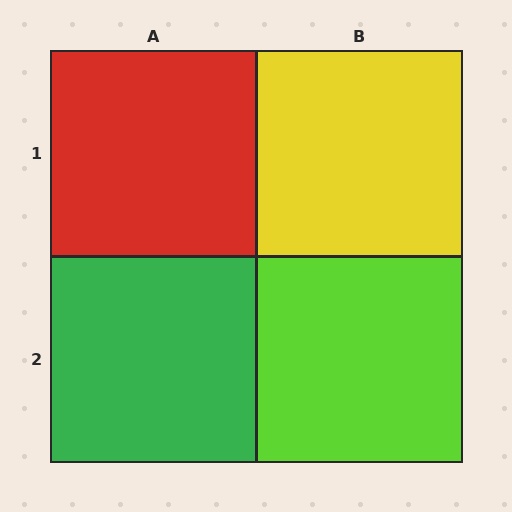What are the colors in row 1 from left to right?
Red, yellow.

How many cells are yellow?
1 cell is yellow.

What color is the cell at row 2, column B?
Lime.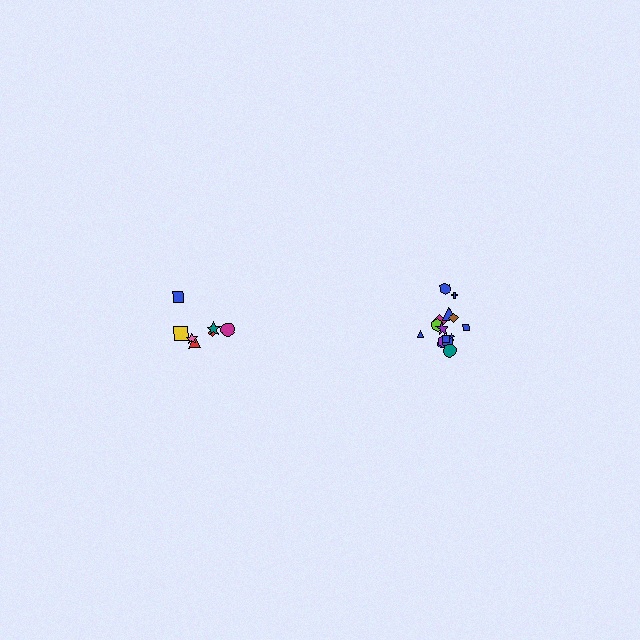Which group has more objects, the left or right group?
The right group.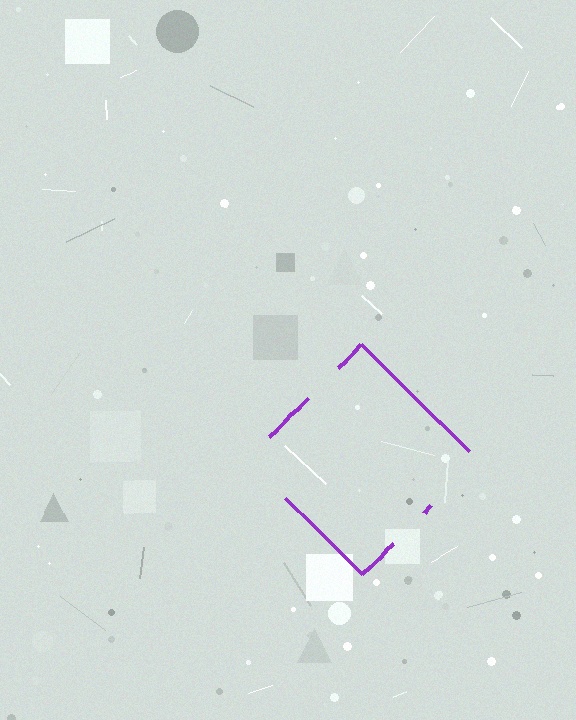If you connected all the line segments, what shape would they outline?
They would outline a diamond.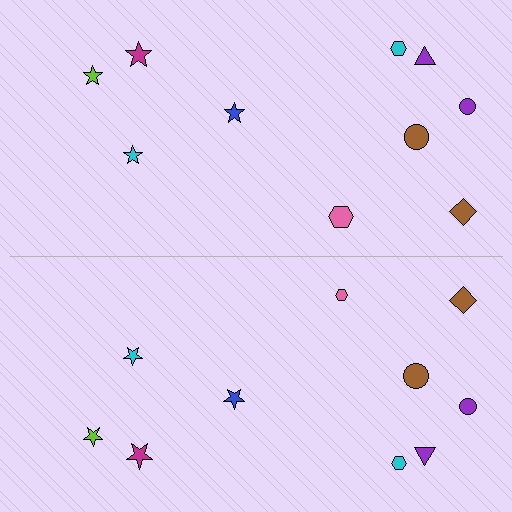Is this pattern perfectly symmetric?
No, the pattern is not perfectly symmetric. The pink hexagon on the bottom side has a different size than its mirror counterpart.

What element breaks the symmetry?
The pink hexagon on the bottom side has a different size than its mirror counterpart.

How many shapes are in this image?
There are 20 shapes in this image.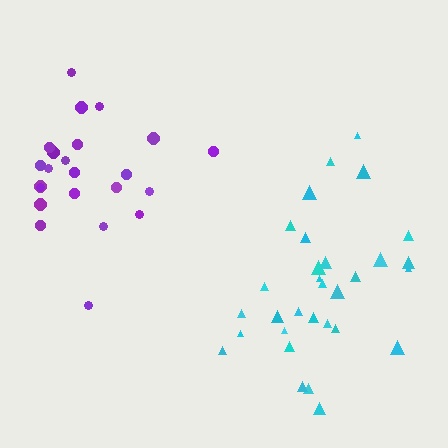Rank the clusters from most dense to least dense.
cyan, purple.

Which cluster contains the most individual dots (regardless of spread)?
Cyan (31).